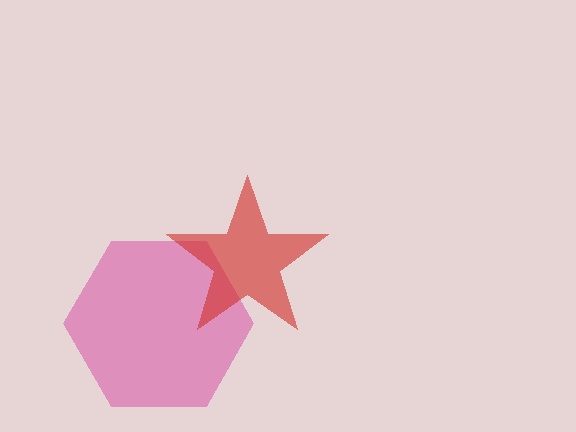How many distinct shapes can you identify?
There are 2 distinct shapes: a magenta hexagon, a red star.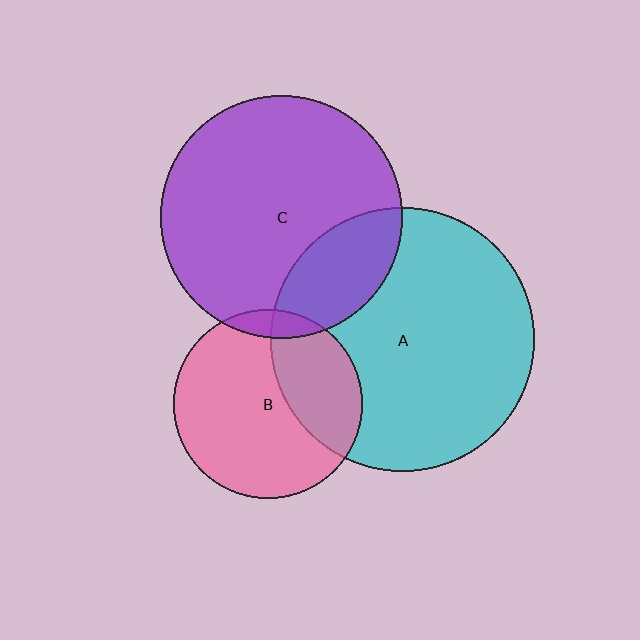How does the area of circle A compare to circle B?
Approximately 2.0 times.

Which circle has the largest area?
Circle A (cyan).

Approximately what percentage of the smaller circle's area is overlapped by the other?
Approximately 30%.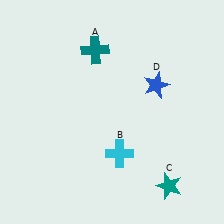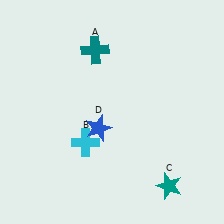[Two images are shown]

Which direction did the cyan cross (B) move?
The cyan cross (B) moved left.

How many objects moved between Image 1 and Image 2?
2 objects moved between the two images.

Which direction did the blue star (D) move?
The blue star (D) moved left.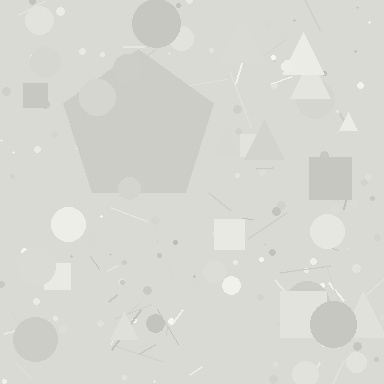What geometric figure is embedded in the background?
A pentagon is embedded in the background.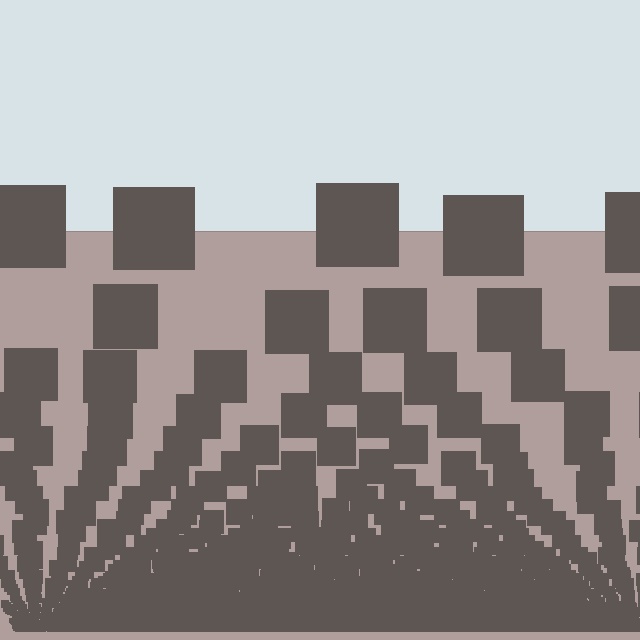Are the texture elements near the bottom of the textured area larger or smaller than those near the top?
Smaller. The gradient is inverted — elements near the bottom are smaller and denser.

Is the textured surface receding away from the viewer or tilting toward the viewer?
The surface appears to tilt toward the viewer. Texture elements get larger and sparser toward the top.